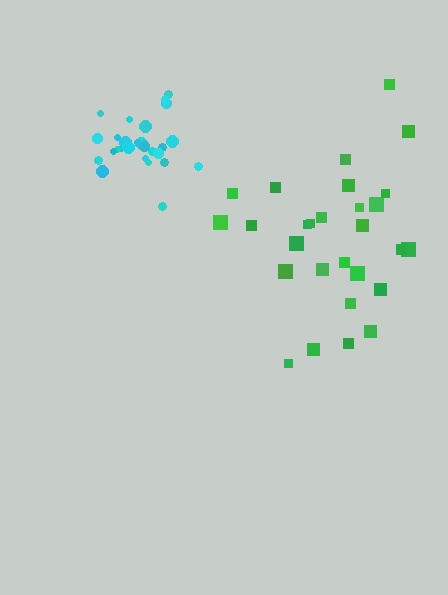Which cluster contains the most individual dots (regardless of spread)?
Green (28).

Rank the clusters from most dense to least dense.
cyan, green.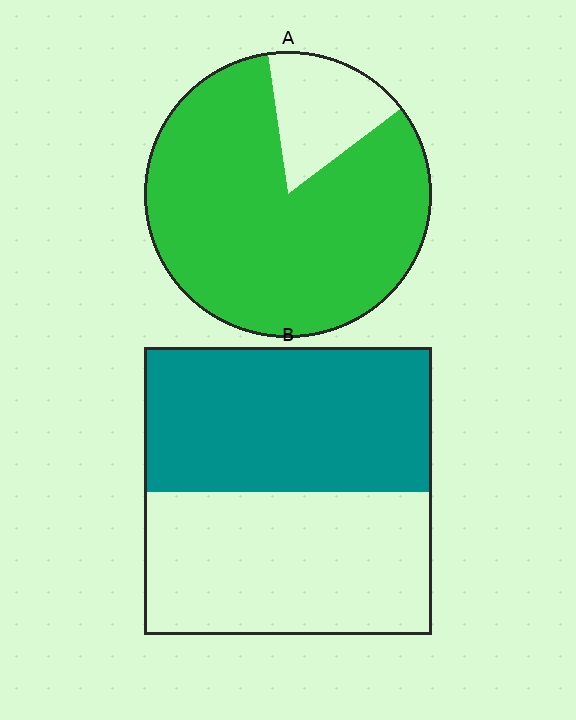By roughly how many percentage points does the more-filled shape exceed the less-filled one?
By roughly 35 percentage points (A over B).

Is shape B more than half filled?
Roughly half.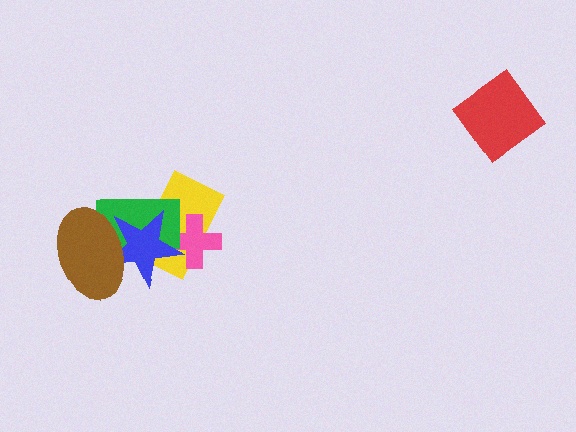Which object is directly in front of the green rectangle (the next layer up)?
The blue star is directly in front of the green rectangle.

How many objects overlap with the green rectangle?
4 objects overlap with the green rectangle.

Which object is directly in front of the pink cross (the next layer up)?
The green rectangle is directly in front of the pink cross.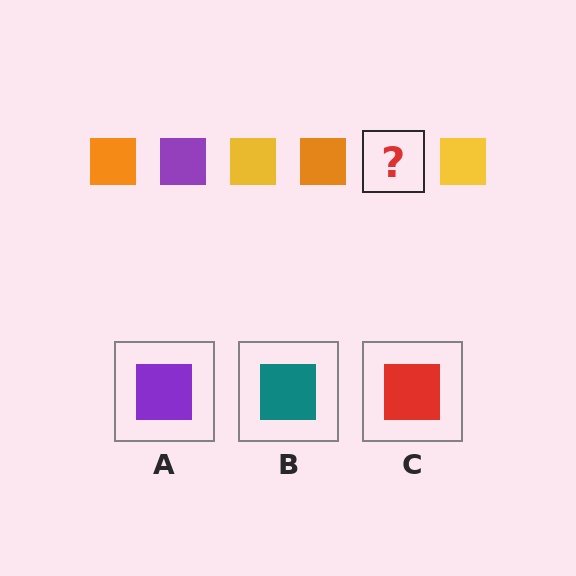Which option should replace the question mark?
Option A.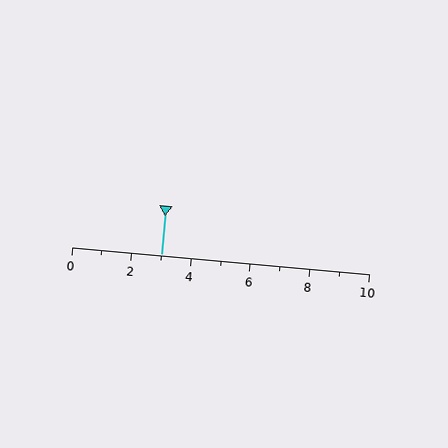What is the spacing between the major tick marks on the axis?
The major ticks are spaced 2 apart.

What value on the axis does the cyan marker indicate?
The marker indicates approximately 3.